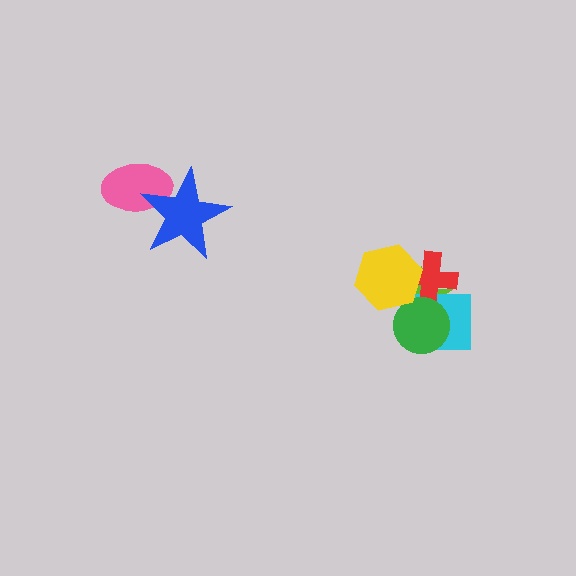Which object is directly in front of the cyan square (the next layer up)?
The red cross is directly in front of the cyan square.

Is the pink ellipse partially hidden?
Yes, it is partially covered by another shape.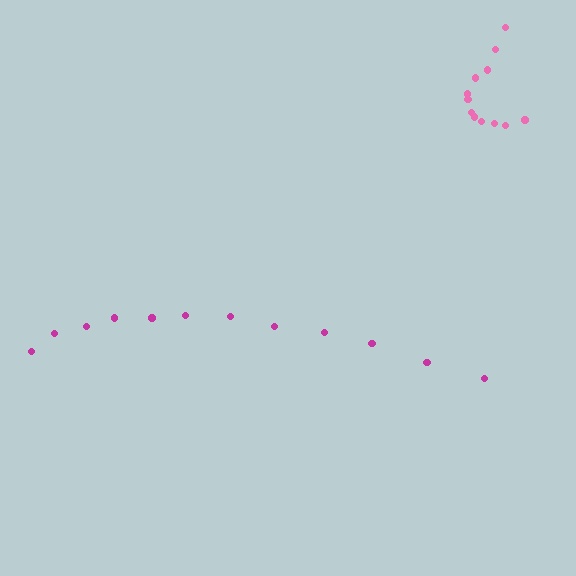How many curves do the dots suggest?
There are 2 distinct paths.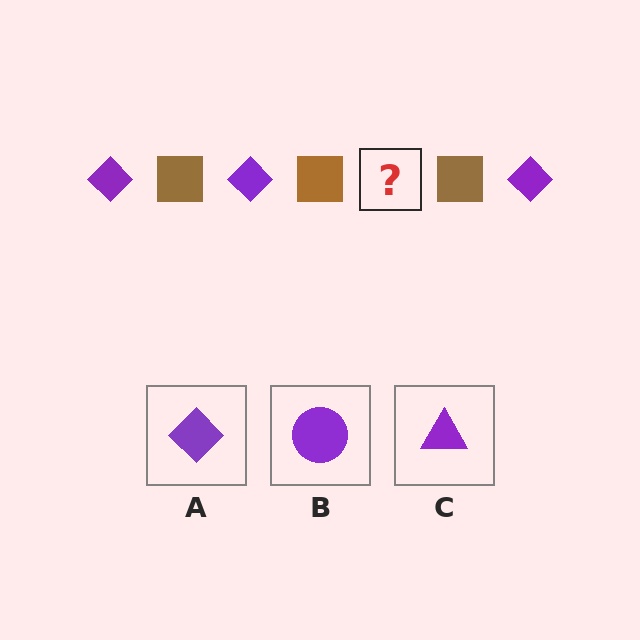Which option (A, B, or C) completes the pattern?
A.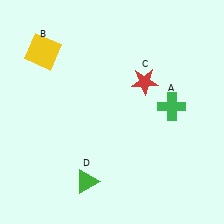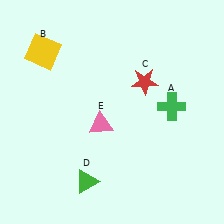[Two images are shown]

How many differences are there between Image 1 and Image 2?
There is 1 difference between the two images.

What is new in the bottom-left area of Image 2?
A pink triangle (E) was added in the bottom-left area of Image 2.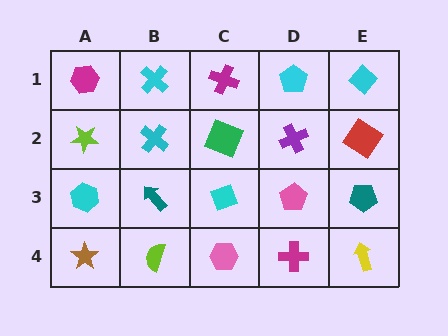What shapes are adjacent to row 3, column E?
A red diamond (row 2, column E), a yellow arrow (row 4, column E), a pink pentagon (row 3, column D).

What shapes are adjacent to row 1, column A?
A lime star (row 2, column A), a cyan cross (row 1, column B).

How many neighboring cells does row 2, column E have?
3.